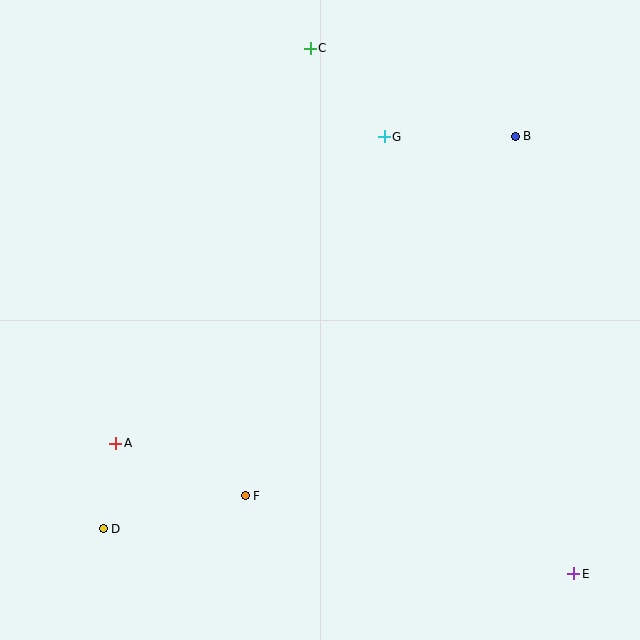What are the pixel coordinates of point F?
Point F is at (245, 496).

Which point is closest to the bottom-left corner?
Point D is closest to the bottom-left corner.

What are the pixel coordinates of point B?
Point B is at (515, 136).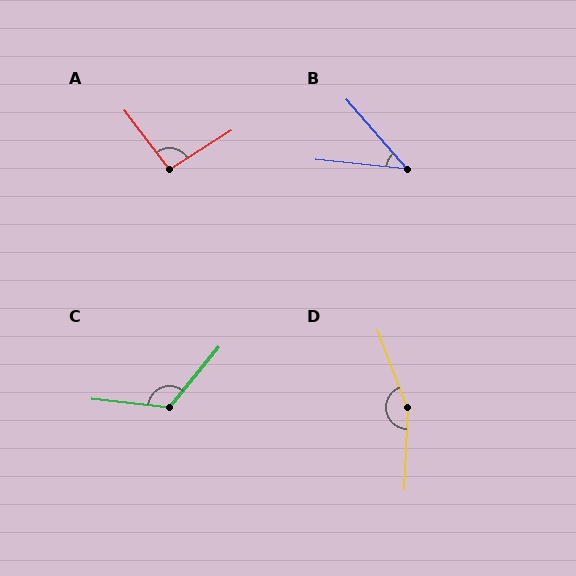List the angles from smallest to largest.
B (43°), A (94°), C (123°), D (157°).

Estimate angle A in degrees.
Approximately 94 degrees.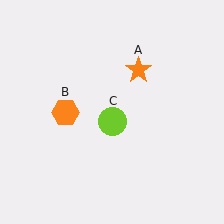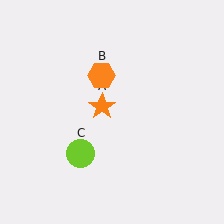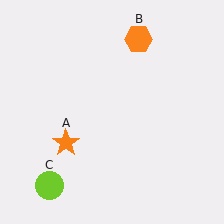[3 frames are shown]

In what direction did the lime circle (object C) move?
The lime circle (object C) moved down and to the left.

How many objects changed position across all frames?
3 objects changed position: orange star (object A), orange hexagon (object B), lime circle (object C).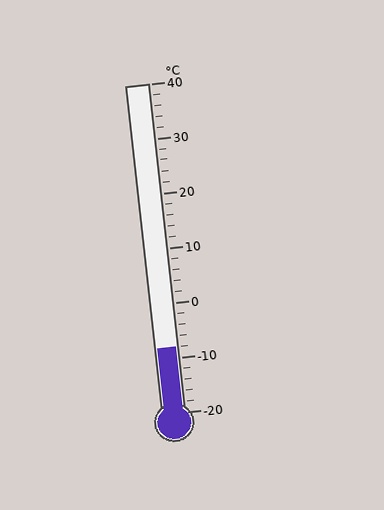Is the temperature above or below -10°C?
The temperature is above -10°C.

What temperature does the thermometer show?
The thermometer shows approximately -8°C.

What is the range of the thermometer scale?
The thermometer scale ranges from -20°C to 40°C.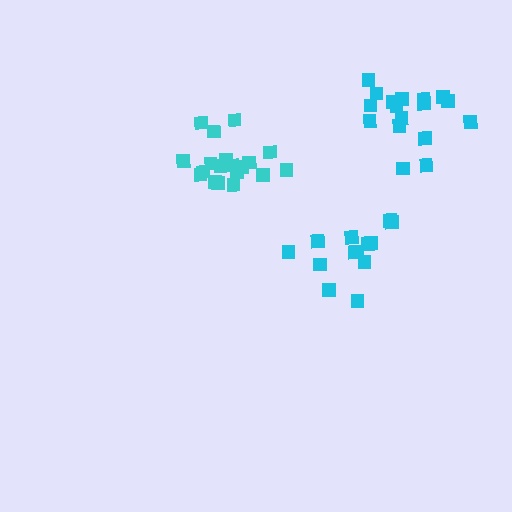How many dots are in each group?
Group 1: 13 dots, Group 2: 19 dots, Group 3: 17 dots (49 total).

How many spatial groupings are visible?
There are 3 spatial groupings.